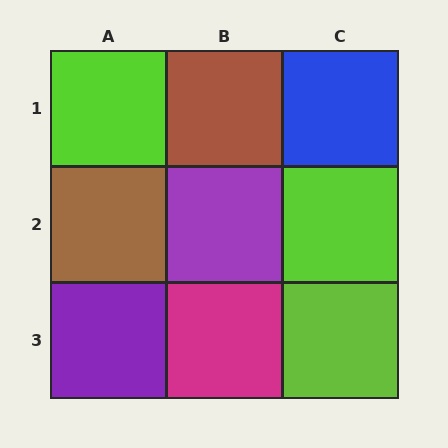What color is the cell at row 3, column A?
Purple.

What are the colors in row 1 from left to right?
Lime, brown, blue.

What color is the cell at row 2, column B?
Purple.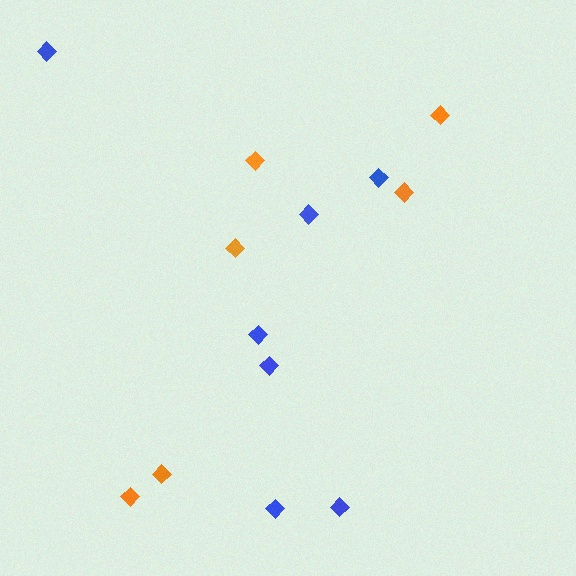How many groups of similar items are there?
There are 2 groups: one group of blue diamonds (7) and one group of orange diamonds (6).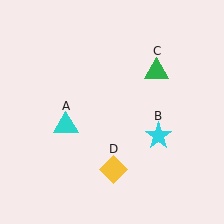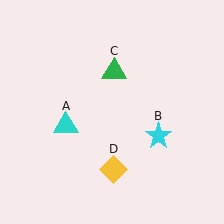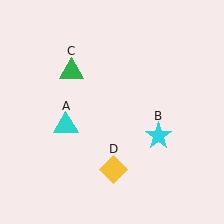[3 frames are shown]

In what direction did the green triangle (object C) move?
The green triangle (object C) moved left.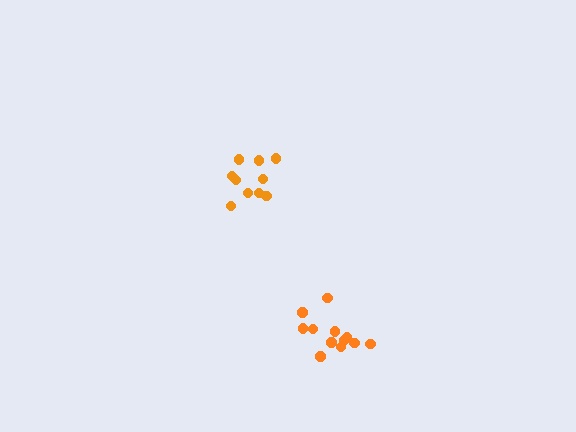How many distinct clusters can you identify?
There are 2 distinct clusters.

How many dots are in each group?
Group 1: 10 dots, Group 2: 12 dots (22 total).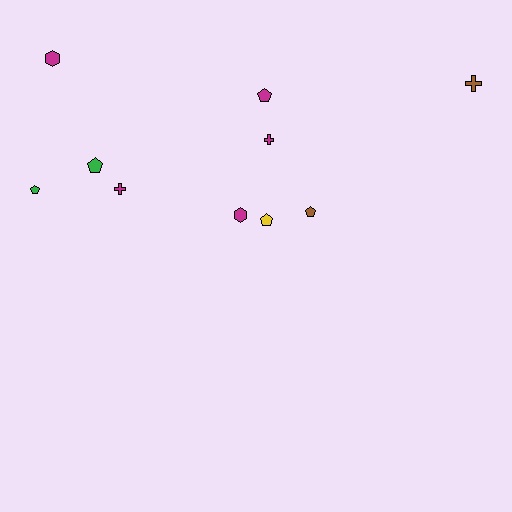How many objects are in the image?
There are 10 objects.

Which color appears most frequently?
Magenta, with 5 objects.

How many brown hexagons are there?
There are no brown hexagons.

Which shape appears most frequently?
Pentagon, with 5 objects.